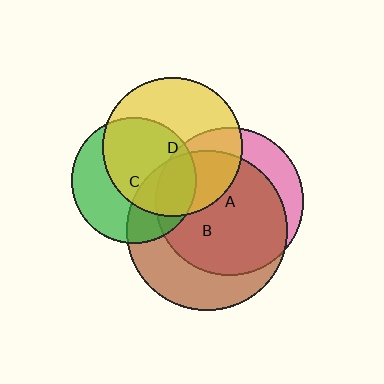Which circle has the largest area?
Circle B (brown).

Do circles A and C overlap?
Yes.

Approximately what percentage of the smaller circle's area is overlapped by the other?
Approximately 20%.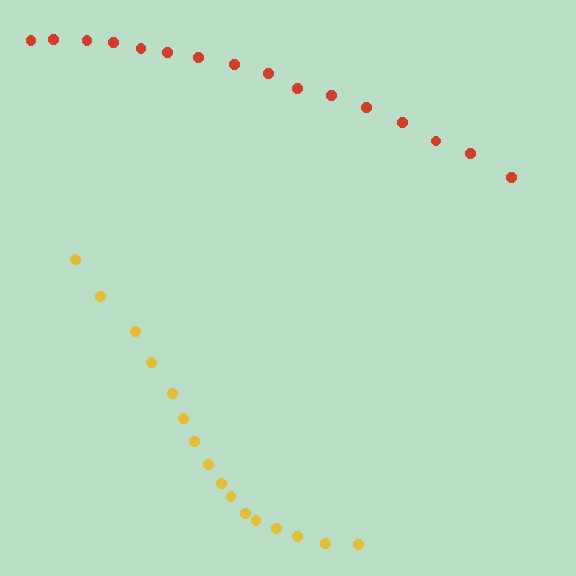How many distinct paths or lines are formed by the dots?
There are 2 distinct paths.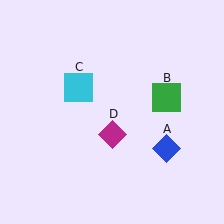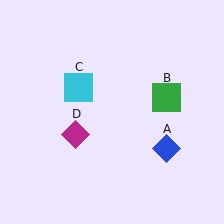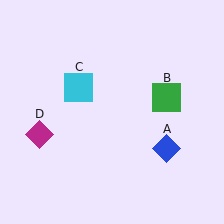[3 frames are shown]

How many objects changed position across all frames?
1 object changed position: magenta diamond (object D).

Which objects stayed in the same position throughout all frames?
Blue diamond (object A) and green square (object B) and cyan square (object C) remained stationary.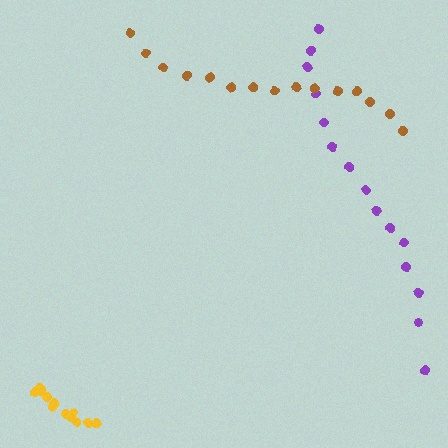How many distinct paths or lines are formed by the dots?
There are 3 distinct paths.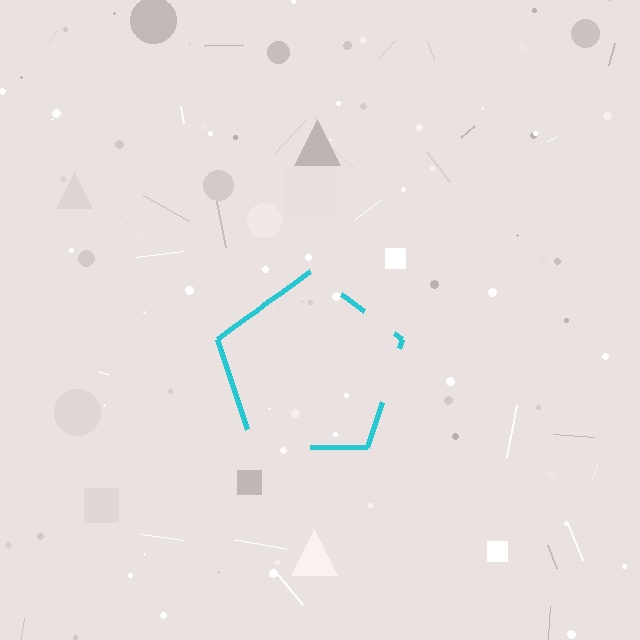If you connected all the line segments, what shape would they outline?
They would outline a pentagon.